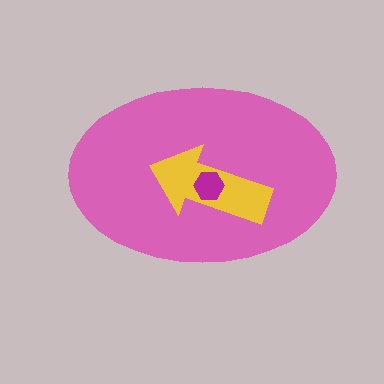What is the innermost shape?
The magenta hexagon.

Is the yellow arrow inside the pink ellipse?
Yes.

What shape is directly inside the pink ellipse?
The yellow arrow.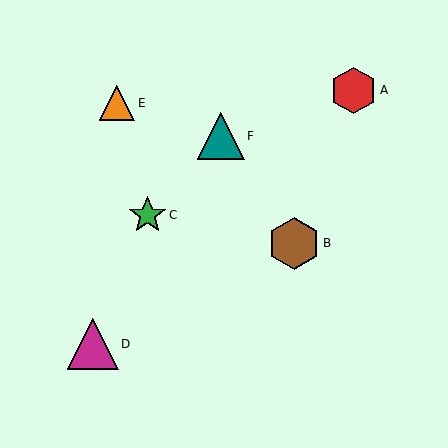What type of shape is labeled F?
Shape F is a teal triangle.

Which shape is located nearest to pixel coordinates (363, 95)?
The red hexagon (labeled A) at (353, 90) is nearest to that location.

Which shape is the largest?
The brown hexagon (labeled B) is the largest.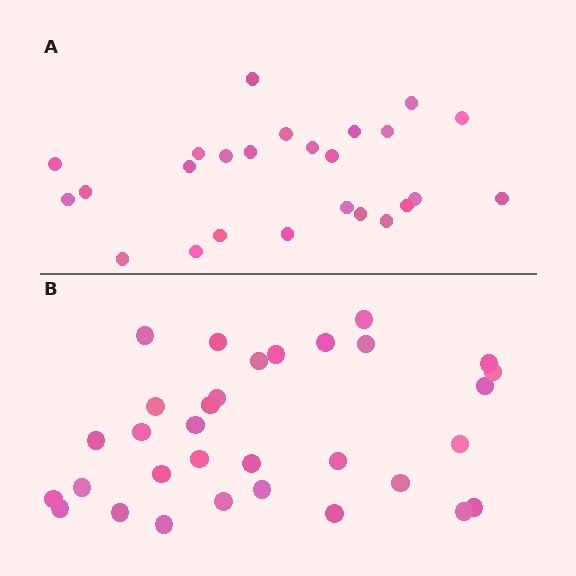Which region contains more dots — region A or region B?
Region B (the bottom region) has more dots.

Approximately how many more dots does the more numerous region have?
Region B has roughly 8 or so more dots than region A.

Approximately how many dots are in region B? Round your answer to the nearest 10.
About 30 dots. (The exact count is 32, which rounds to 30.)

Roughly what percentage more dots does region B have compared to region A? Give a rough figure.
About 30% more.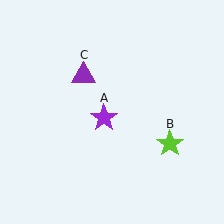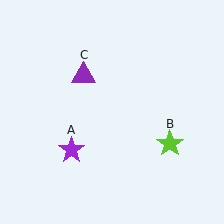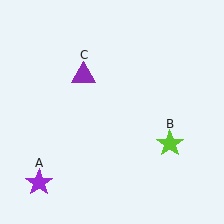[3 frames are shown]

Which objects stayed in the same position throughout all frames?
Lime star (object B) and purple triangle (object C) remained stationary.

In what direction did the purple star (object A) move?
The purple star (object A) moved down and to the left.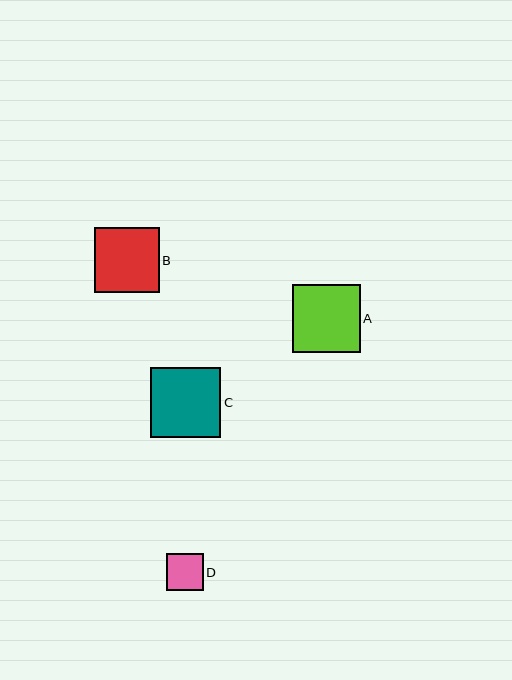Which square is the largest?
Square C is the largest with a size of approximately 70 pixels.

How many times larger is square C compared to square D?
Square C is approximately 1.9 times the size of square D.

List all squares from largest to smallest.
From largest to smallest: C, A, B, D.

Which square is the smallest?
Square D is the smallest with a size of approximately 37 pixels.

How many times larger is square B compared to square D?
Square B is approximately 1.8 times the size of square D.